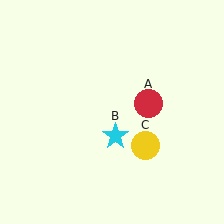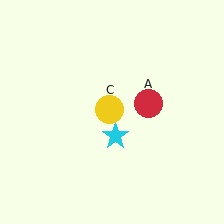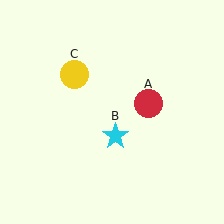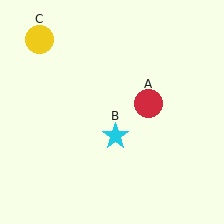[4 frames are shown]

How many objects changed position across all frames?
1 object changed position: yellow circle (object C).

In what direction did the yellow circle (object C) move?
The yellow circle (object C) moved up and to the left.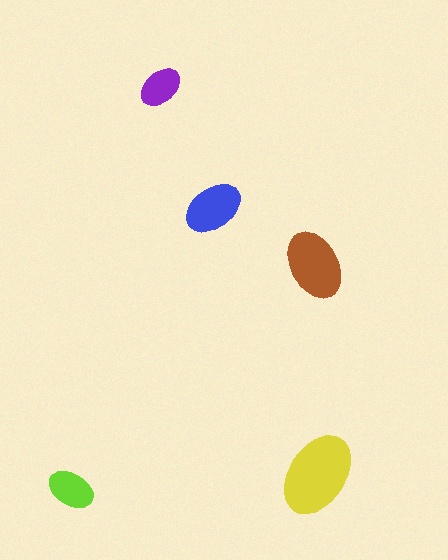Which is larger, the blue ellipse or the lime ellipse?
The blue one.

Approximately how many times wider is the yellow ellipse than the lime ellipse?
About 2 times wider.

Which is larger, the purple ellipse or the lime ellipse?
The lime one.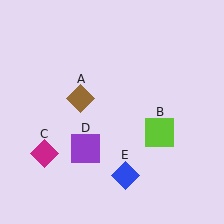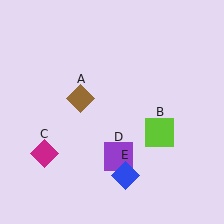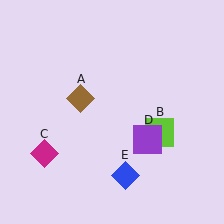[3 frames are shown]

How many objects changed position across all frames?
1 object changed position: purple square (object D).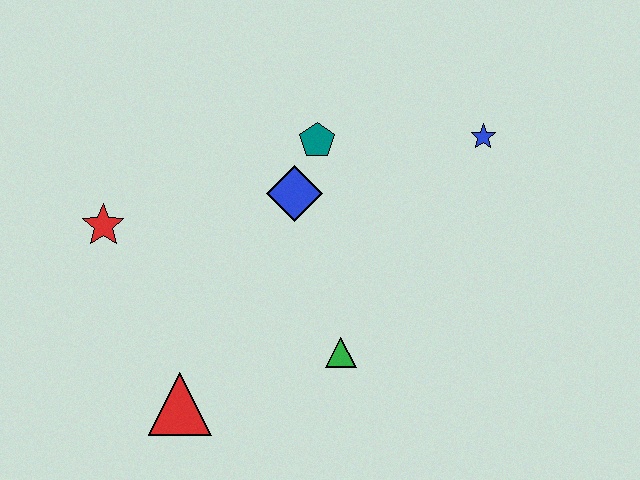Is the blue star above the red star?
Yes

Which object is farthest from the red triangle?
The blue star is farthest from the red triangle.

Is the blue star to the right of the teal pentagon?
Yes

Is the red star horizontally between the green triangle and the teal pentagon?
No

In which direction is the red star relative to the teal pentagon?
The red star is to the left of the teal pentagon.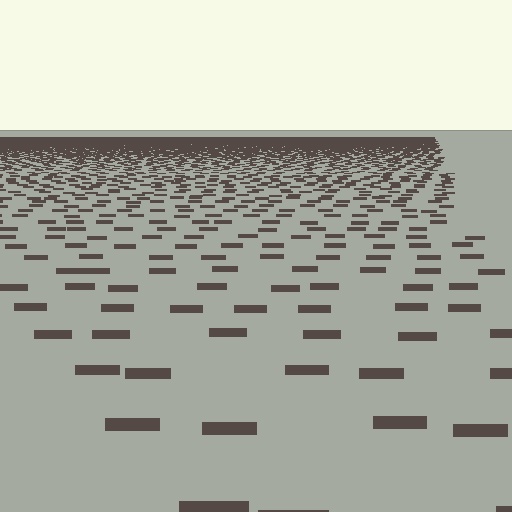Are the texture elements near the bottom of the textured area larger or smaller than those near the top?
Larger. Near the bottom, elements are closer to the viewer and appear at a bigger on-screen size.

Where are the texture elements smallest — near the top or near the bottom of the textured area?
Near the top.